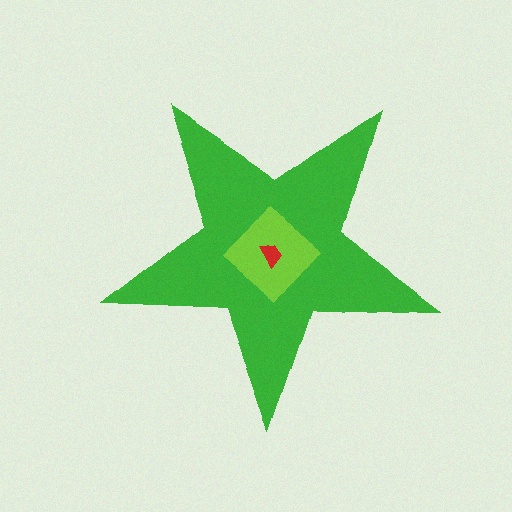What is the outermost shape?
The green star.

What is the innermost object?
The red trapezoid.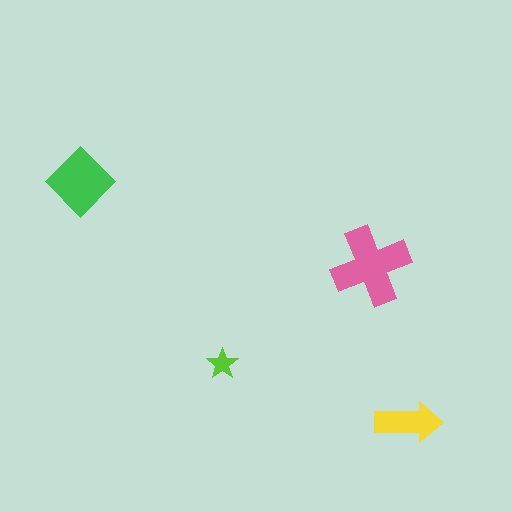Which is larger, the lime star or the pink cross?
The pink cross.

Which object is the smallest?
The lime star.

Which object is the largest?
The pink cross.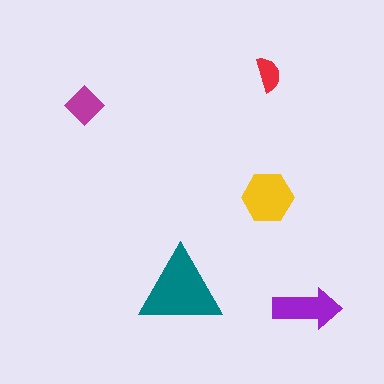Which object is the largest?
The teal triangle.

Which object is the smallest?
The red semicircle.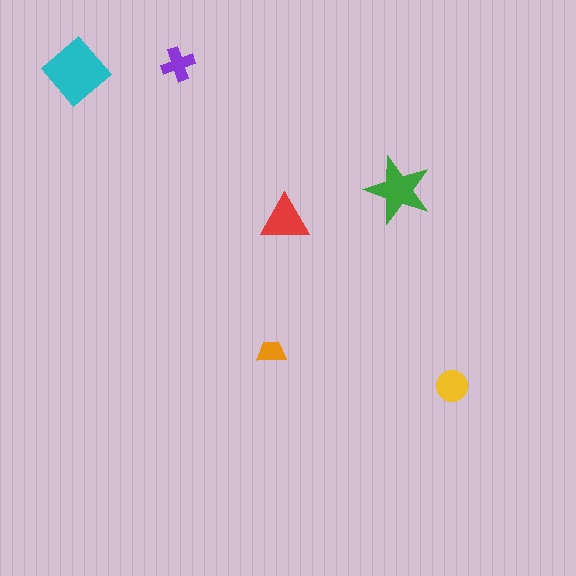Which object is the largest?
The cyan diamond.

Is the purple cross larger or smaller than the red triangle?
Smaller.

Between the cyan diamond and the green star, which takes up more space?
The cyan diamond.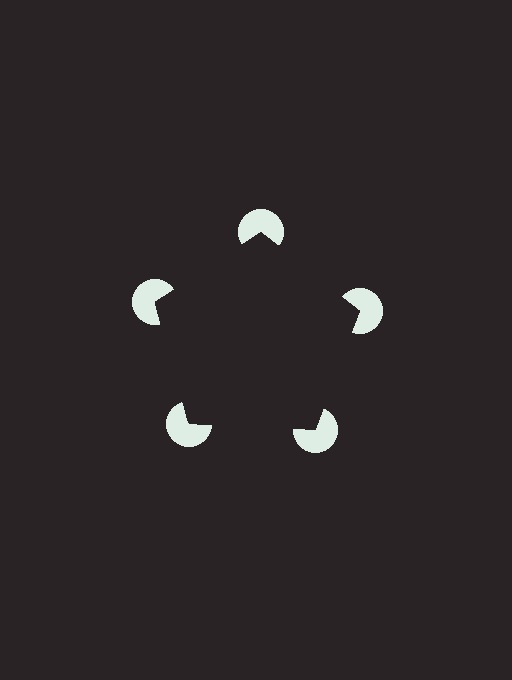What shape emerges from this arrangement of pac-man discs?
An illusory pentagon — its edges are inferred from the aligned wedge cuts in the pac-man discs, not physically drawn.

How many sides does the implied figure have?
5 sides.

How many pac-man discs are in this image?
There are 5 — one at each vertex of the illusory pentagon.